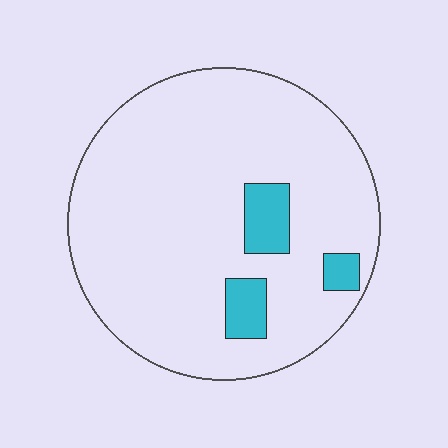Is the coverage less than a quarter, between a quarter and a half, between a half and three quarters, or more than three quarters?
Less than a quarter.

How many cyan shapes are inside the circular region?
3.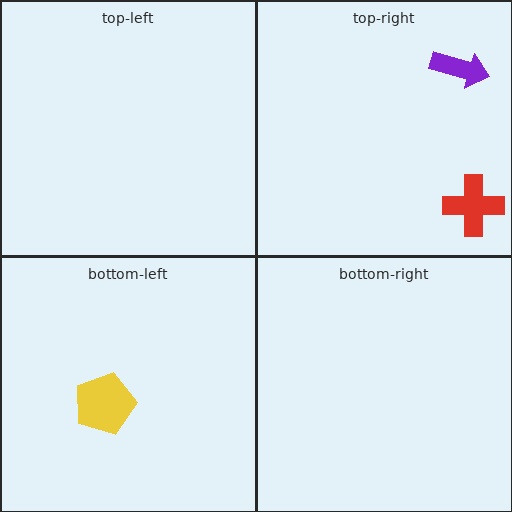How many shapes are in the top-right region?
2.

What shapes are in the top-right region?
The red cross, the purple arrow.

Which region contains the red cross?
The top-right region.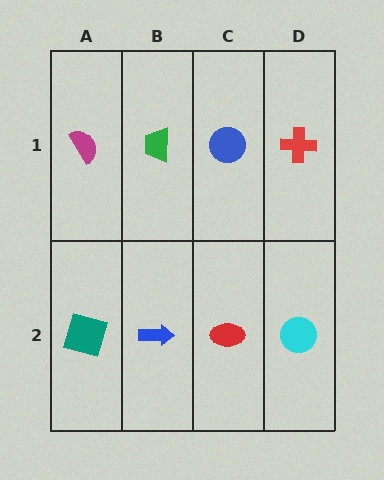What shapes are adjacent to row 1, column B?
A blue arrow (row 2, column B), a magenta semicircle (row 1, column A), a blue circle (row 1, column C).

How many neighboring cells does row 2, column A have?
2.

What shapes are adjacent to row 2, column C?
A blue circle (row 1, column C), a blue arrow (row 2, column B), a cyan circle (row 2, column D).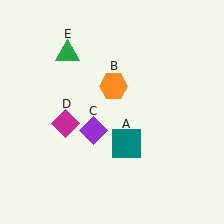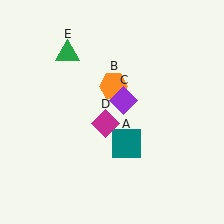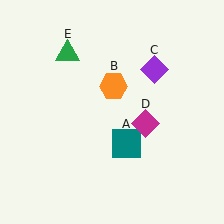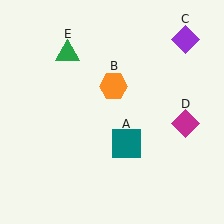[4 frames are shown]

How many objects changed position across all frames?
2 objects changed position: purple diamond (object C), magenta diamond (object D).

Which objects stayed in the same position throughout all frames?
Teal square (object A) and orange hexagon (object B) and green triangle (object E) remained stationary.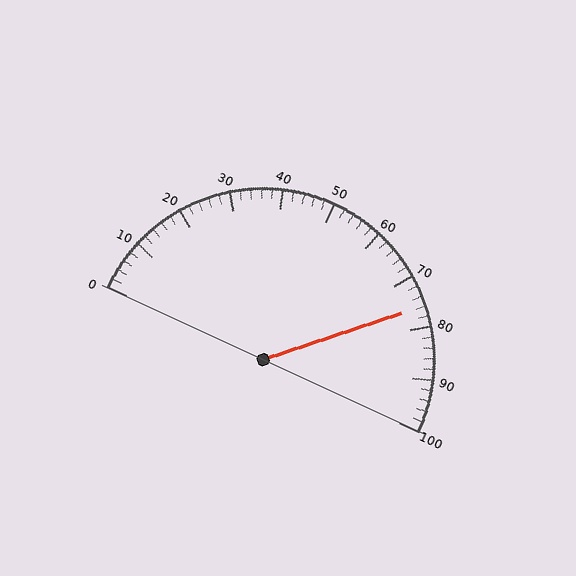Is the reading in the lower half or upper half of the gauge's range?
The reading is in the upper half of the range (0 to 100).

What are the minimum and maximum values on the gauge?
The gauge ranges from 0 to 100.